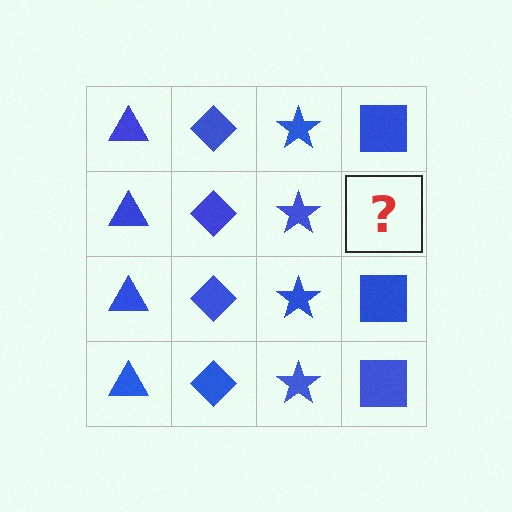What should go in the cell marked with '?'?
The missing cell should contain a blue square.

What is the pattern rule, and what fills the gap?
The rule is that each column has a consistent shape. The gap should be filled with a blue square.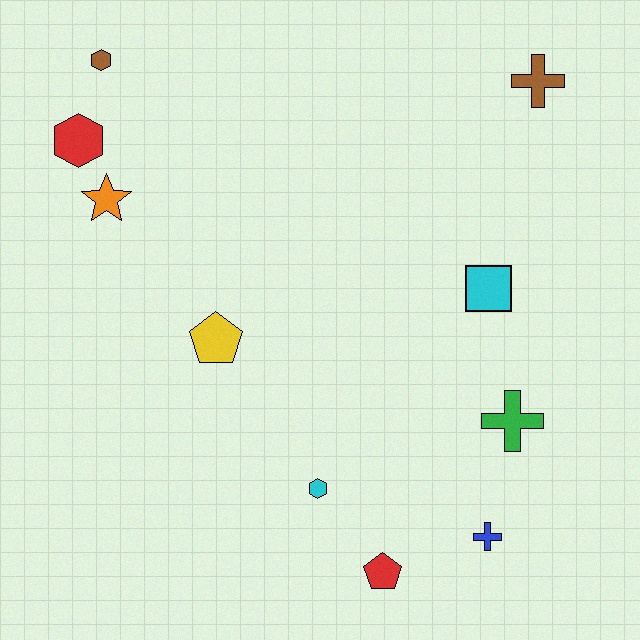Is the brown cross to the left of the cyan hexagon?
No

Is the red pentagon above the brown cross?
No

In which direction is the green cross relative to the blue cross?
The green cross is above the blue cross.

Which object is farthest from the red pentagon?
The brown hexagon is farthest from the red pentagon.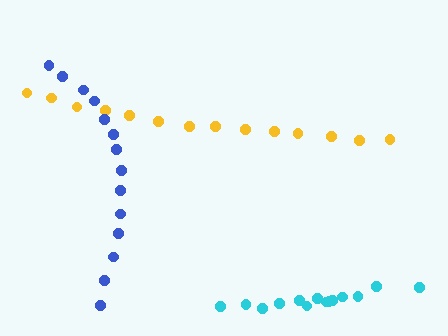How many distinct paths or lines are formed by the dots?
There are 3 distinct paths.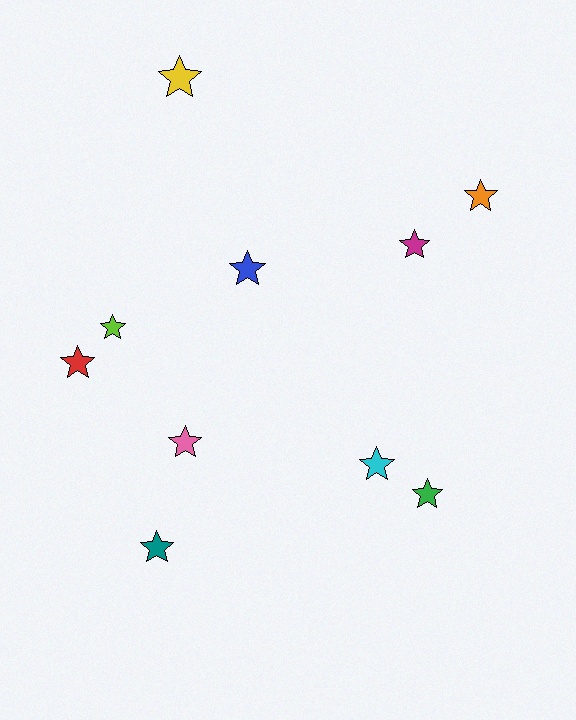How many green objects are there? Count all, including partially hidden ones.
There is 1 green object.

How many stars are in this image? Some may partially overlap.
There are 10 stars.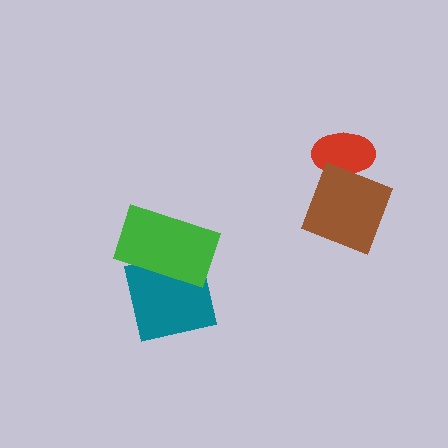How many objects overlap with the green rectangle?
1 object overlaps with the green rectangle.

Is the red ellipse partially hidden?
Yes, it is partially covered by another shape.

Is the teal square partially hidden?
Yes, it is partially covered by another shape.